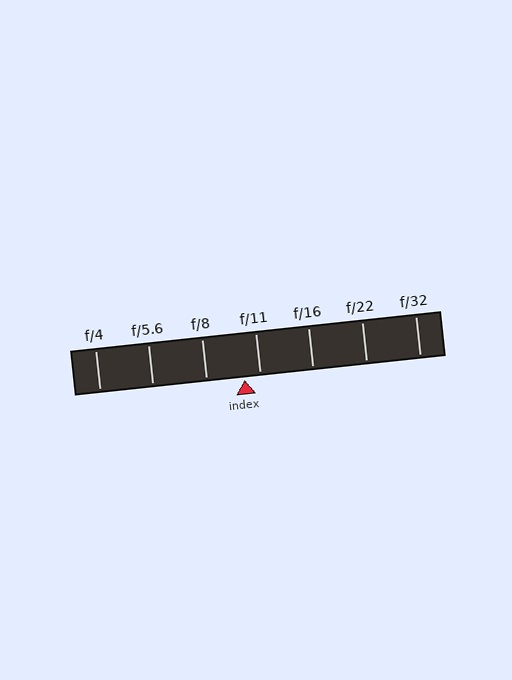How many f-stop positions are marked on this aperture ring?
There are 7 f-stop positions marked.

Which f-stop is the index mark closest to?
The index mark is closest to f/11.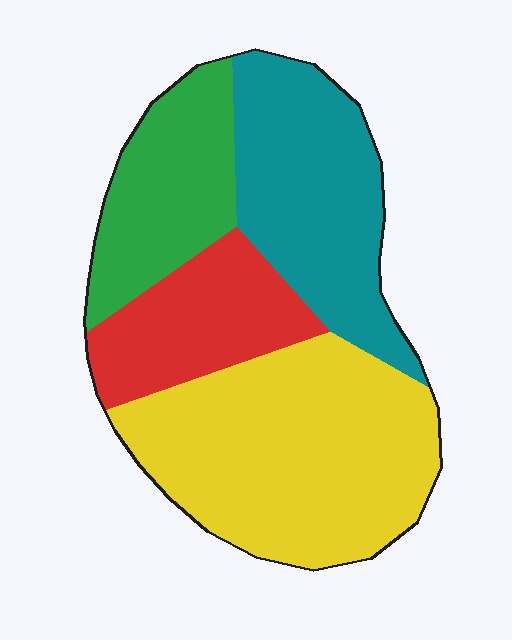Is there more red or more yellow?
Yellow.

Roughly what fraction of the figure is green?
Green covers around 20% of the figure.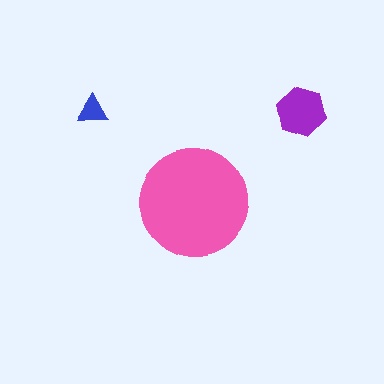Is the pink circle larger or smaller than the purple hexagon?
Larger.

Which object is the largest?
The pink circle.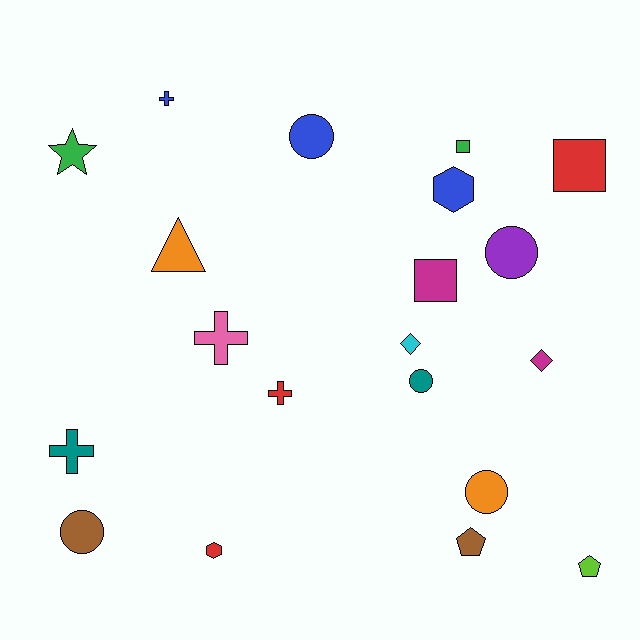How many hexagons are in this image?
There are 2 hexagons.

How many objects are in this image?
There are 20 objects.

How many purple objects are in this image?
There is 1 purple object.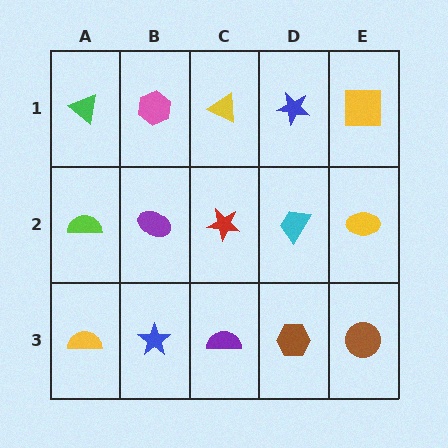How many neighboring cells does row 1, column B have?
3.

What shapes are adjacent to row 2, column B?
A pink hexagon (row 1, column B), a blue star (row 3, column B), a lime semicircle (row 2, column A), a red star (row 2, column C).